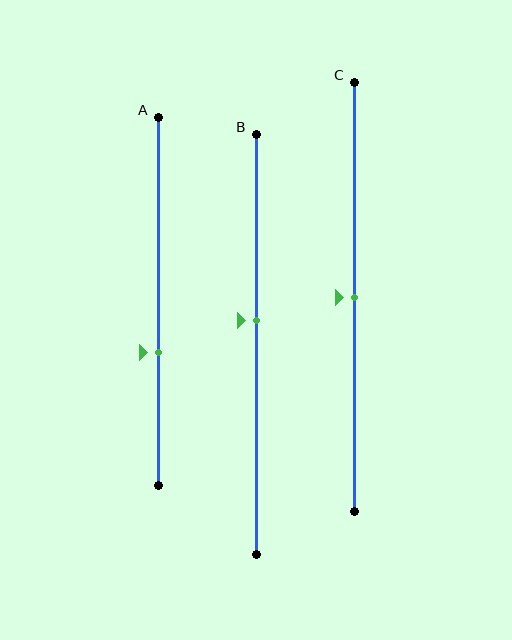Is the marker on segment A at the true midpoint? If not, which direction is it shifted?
No, the marker on segment A is shifted downward by about 14% of the segment length.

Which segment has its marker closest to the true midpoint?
Segment C has its marker closest to the true midpoint.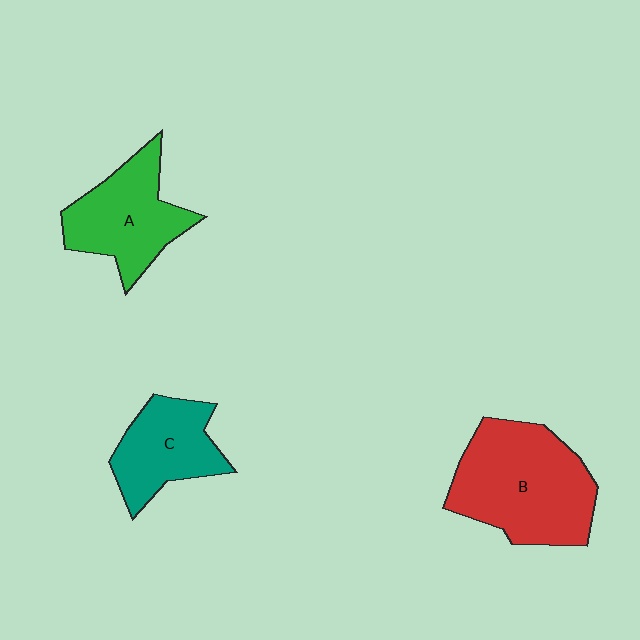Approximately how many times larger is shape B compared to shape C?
Approximately 1.7 times.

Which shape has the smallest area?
Shape C (teal).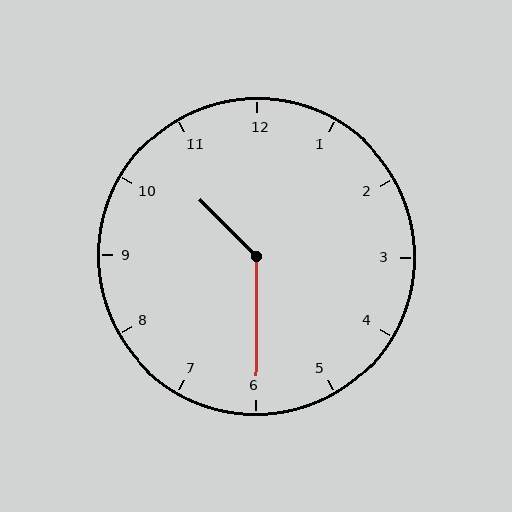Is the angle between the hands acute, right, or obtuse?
It is obtuse.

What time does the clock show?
10:30.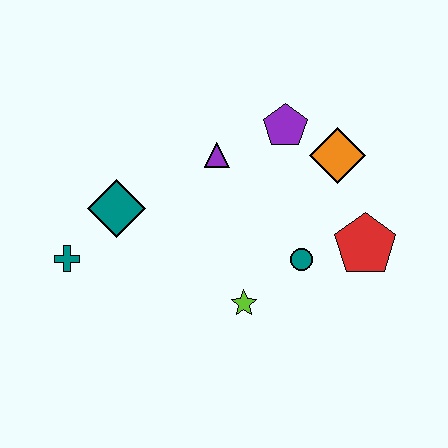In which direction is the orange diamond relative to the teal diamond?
The orange diamond is to the right of the teal diamond.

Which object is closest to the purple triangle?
The purple pentagon is closest to the purple triangle.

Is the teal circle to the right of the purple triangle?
Yes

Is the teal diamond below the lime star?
No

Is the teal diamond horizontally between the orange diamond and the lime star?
No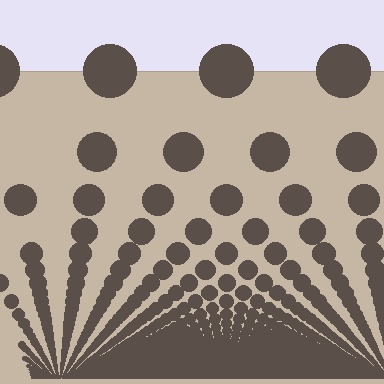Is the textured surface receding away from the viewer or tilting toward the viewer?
The surface appears to tilt toward the viewer. Texture elements get larger and sparser toward the top.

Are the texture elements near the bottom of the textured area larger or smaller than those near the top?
Smaller. The gradient is inverted — elements near the bottom are smaller and denser.